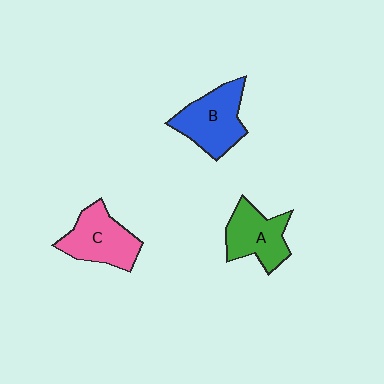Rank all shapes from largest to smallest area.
From largest to smallest: B (blue), C (pink), A (green).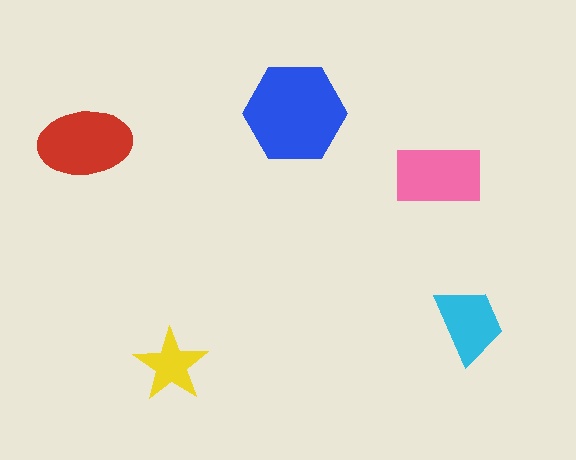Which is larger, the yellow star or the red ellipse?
The red ellipse.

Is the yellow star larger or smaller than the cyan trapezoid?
Smaller.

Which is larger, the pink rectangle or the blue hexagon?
The blue hexagon.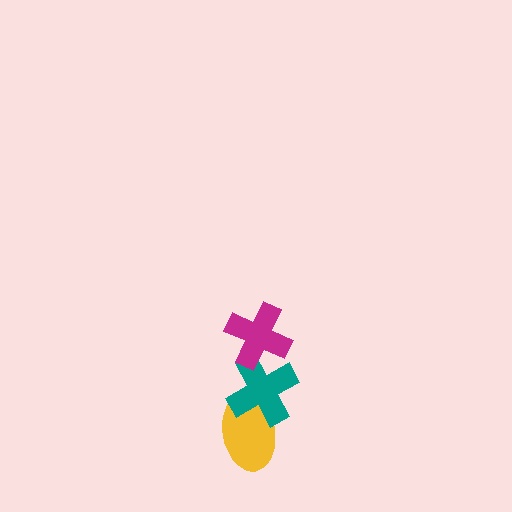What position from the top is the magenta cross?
The magenta cross is 1st from the top.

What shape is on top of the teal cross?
The magenta cross is on top of the teal cross.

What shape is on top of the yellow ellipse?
The teal cross is on top of the yellow ellipse.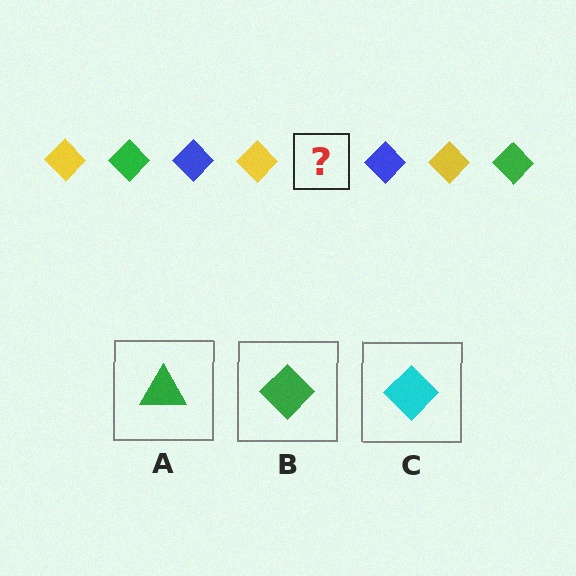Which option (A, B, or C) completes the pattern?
B.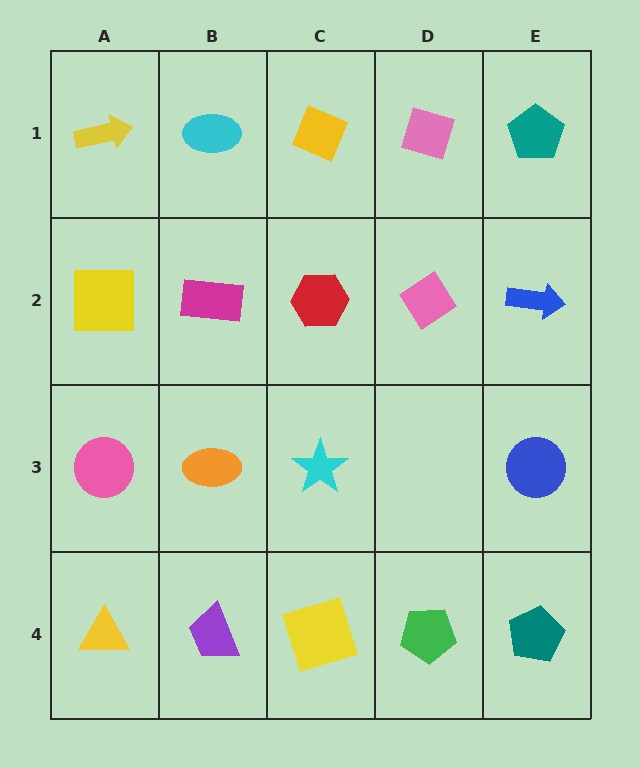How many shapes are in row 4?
5 shapes.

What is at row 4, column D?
A green pentagon.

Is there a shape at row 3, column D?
No, that cell is empty.